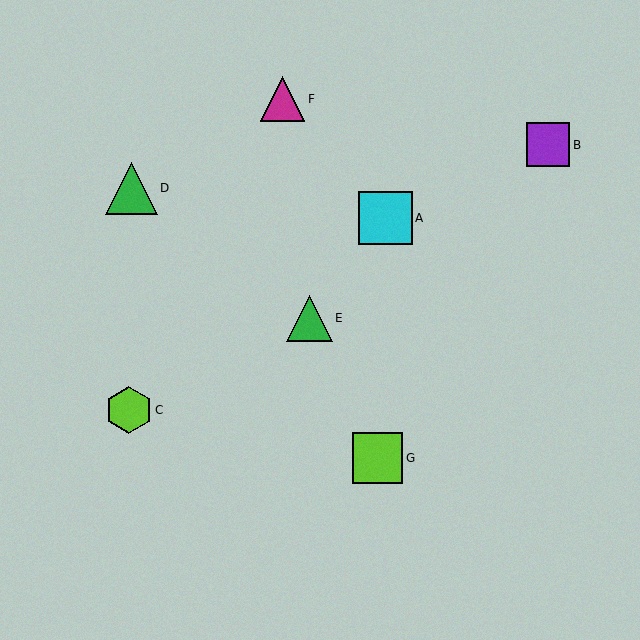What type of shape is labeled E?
Shape E is a green triangle.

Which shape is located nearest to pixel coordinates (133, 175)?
The green triangle (labeled D) at (131, 188) is nearest to that location.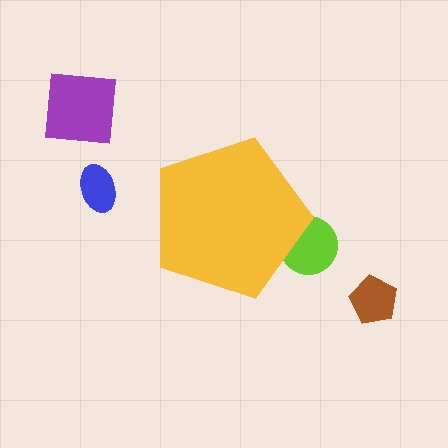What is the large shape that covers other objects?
A yellow pentagon.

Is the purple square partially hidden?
No, the purple square is fully visible.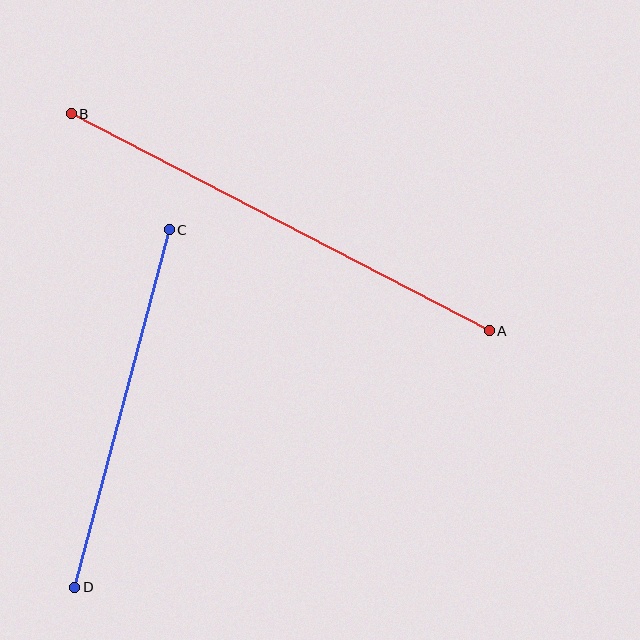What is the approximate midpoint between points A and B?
The midpoint is at approximately (280, 222) pixels.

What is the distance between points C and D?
The distance is approximately 370 pixels.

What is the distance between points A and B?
The distance is approximately 471 pixels.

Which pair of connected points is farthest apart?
Points A and B are farthest apart.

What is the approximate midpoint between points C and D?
The midpoint is at approximately (122, 408) pixels.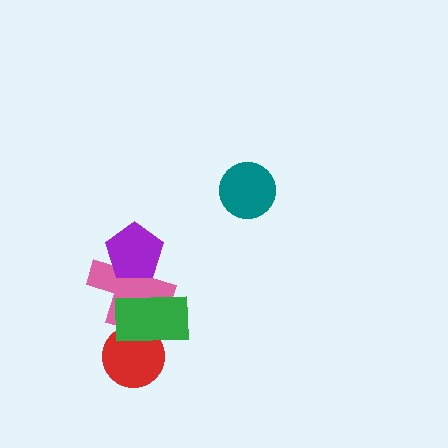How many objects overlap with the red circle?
1 object overlaps with the red circle.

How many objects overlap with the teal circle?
0 objects overlap with the teal circle.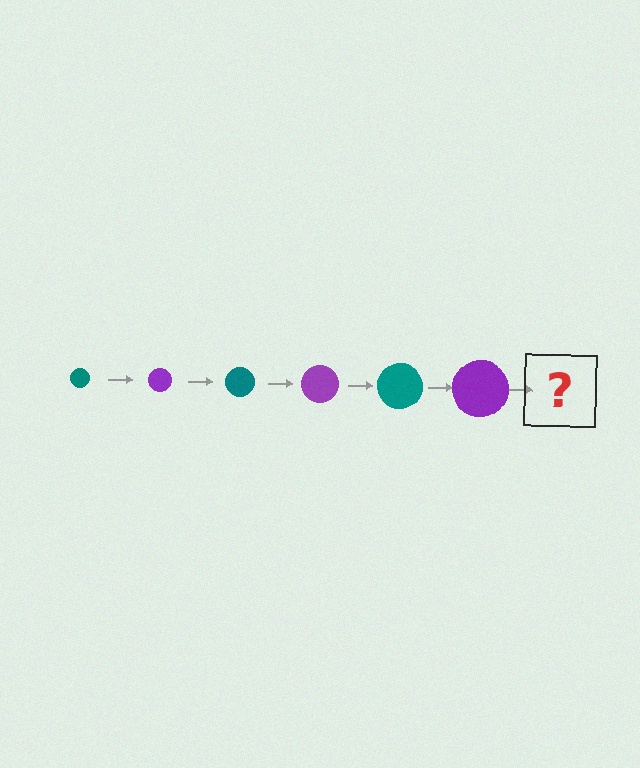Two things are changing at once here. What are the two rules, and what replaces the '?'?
The two rules are that the circle grows larger each step and the color cycles through teal and purple. The '?' should be a teal circle, larger than the previous one.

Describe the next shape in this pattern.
It should be a teal circle, larger than the previous one.